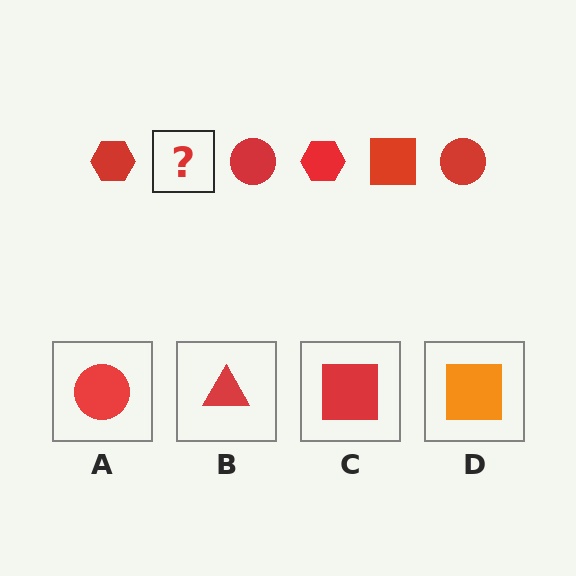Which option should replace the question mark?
Option C.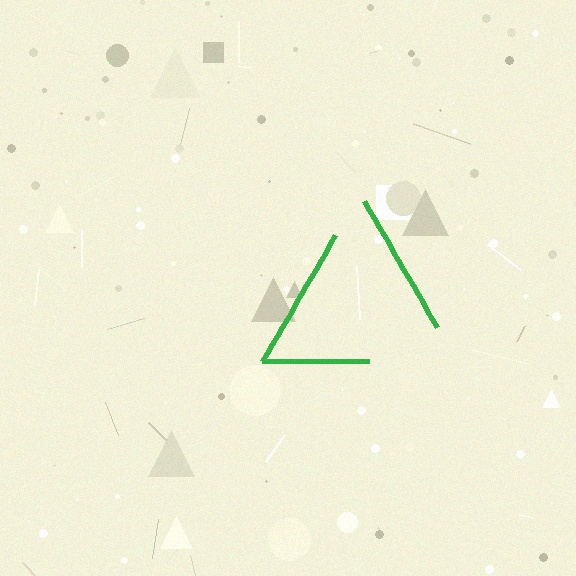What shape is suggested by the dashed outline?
The dashed outline suggests a triangle.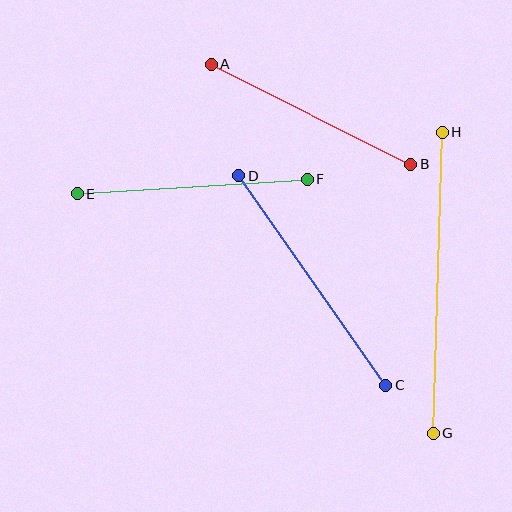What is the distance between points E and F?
The distance is approximately 230 pixels.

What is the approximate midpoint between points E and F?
The midpoint is at approximately (192, 186) pixels.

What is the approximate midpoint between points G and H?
The midpoint is at approximately (438, 283) pixels.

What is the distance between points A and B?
The distance is approximately 223 pixels.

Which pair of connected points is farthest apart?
Points G and H are farthest apart.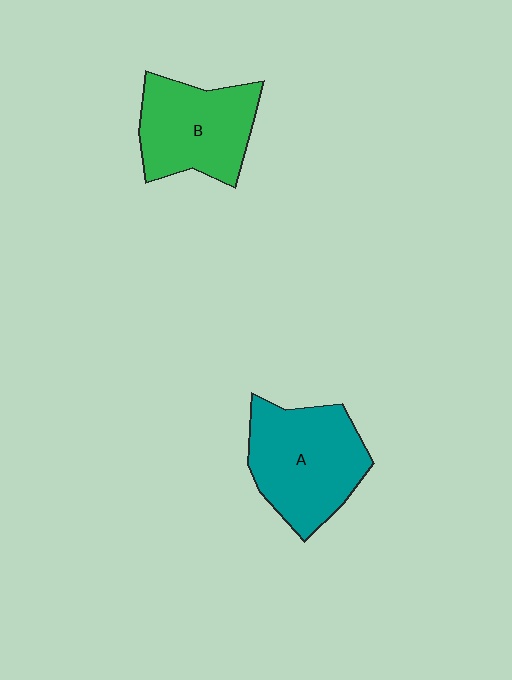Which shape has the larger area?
Shape A (teal).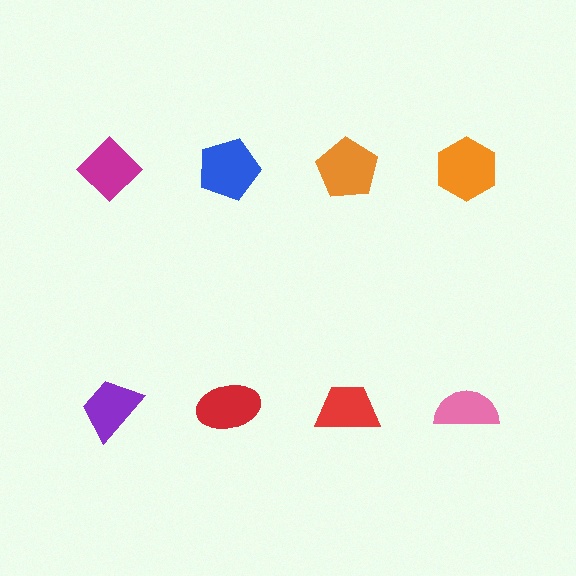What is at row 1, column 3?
An orange pentagon.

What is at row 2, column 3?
A red trapezoid.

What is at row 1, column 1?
A magenta diamond.